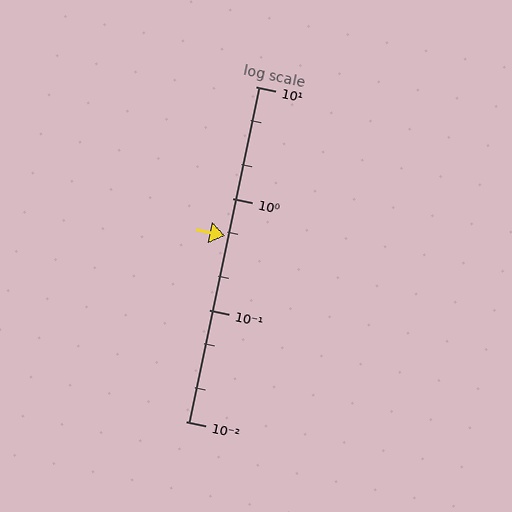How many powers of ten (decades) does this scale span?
The scale spans 3 decades, from 0.01 to 10.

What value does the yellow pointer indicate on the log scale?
The pointer indicates approximately 0.46.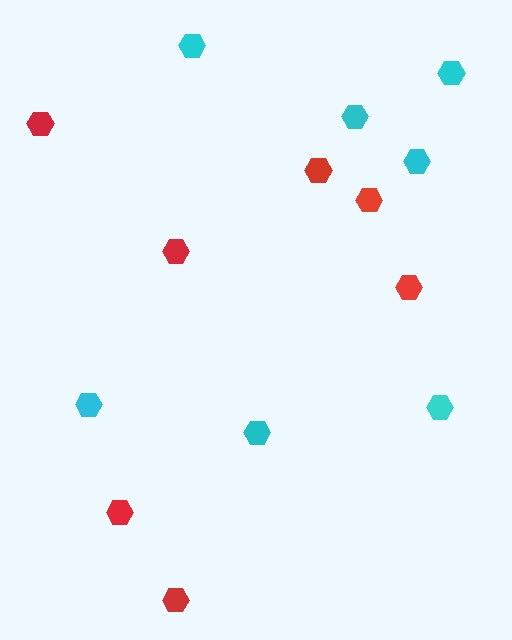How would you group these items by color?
There are 2 groups: one group of cyan hexagons (7) and one group of red hexagons (7).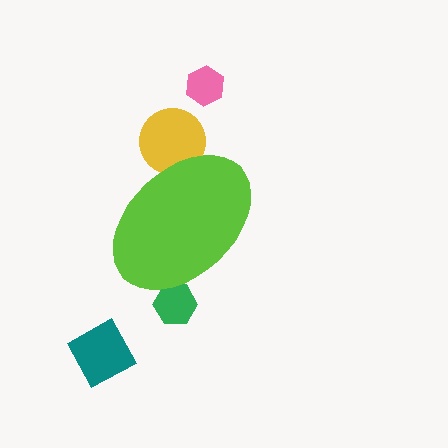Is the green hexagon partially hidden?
Yes, the green hexagon is partially hidden behind the lime ellipse.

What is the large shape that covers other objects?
A lime ellipse.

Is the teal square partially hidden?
No, the teal square is fully visible.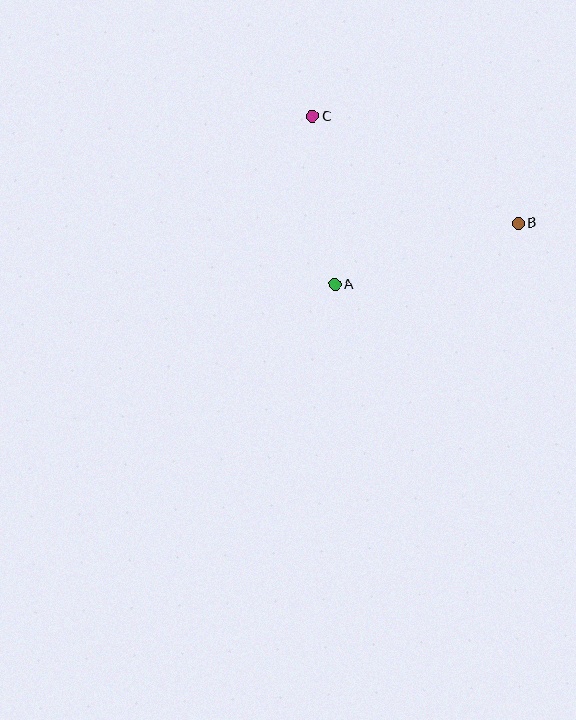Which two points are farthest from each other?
Points B and C are farthest from each other.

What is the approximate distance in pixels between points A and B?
The distance between A and B is approximately 193 pixels.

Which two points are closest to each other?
Points A and C are closest to each other.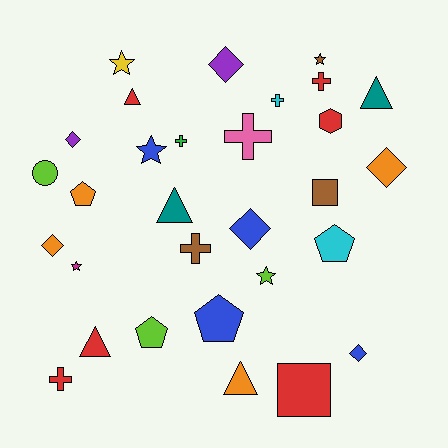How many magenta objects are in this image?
There is 1 magenta object.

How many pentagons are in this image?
There are 4 pentagons.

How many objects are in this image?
There are 30 objects.